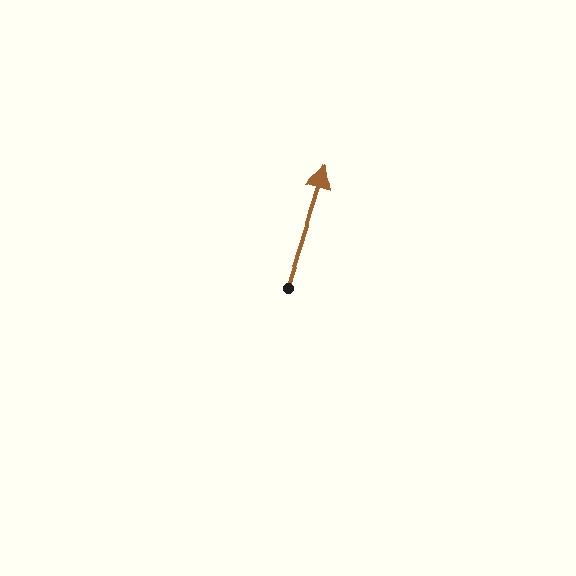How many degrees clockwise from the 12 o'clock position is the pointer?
Approximately 18 degrees.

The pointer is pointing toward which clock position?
Roughly 1 o'clock.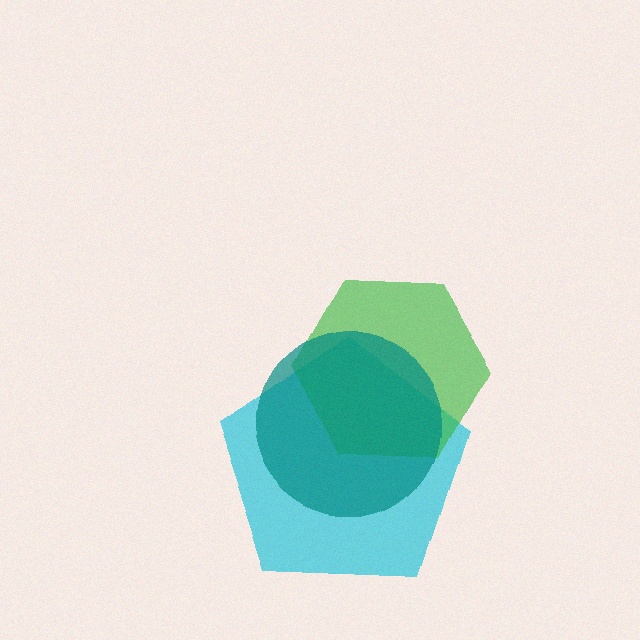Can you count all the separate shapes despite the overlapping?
Yes, there are 3 separate shapes.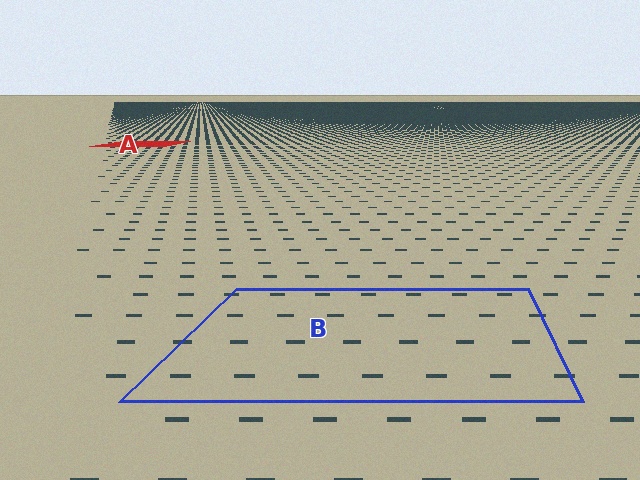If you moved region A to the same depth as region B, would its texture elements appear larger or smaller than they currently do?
They would appear larger. At a closer depth, the same texture elements are projected at a bigger on-screen size.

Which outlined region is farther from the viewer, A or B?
Region A is farther from the viewer — the texture elements inside it appear smaller and more densely packed.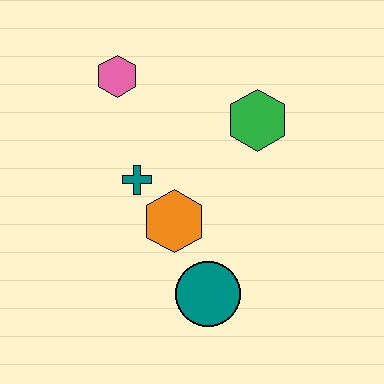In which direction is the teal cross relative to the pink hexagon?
The teal cross is below the pink hexagon.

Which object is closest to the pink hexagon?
The teal cross is closest to the pink hexagon.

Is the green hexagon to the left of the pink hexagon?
No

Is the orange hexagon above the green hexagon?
No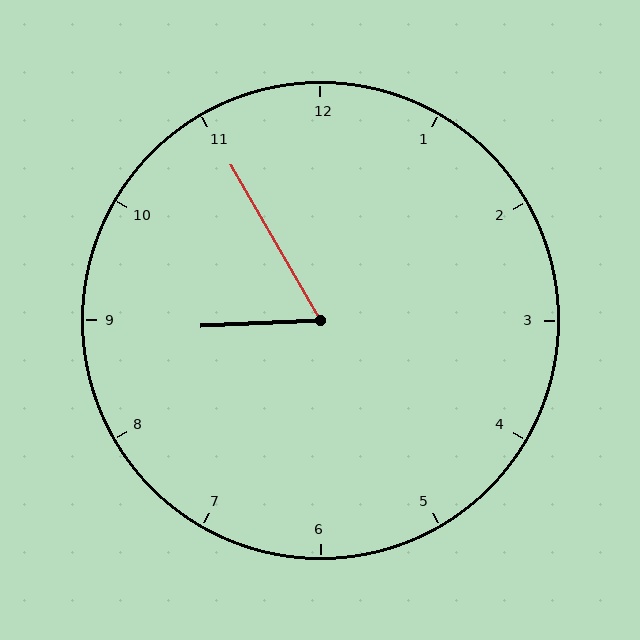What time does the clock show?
8:55.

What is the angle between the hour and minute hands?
Approximately 62 degrees.